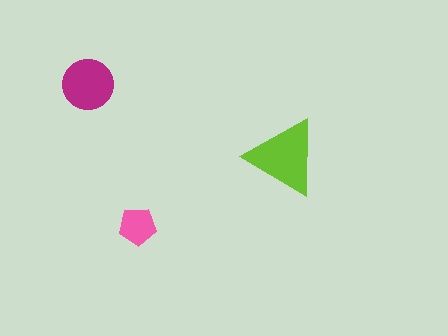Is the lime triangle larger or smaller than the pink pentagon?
Larger.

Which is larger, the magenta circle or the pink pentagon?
The magenta circle.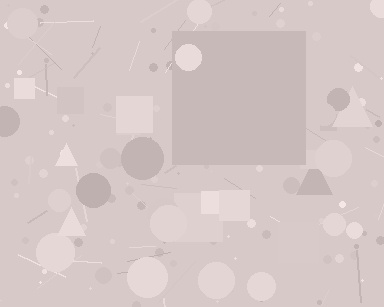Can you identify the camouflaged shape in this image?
The camouflaged shape is a square.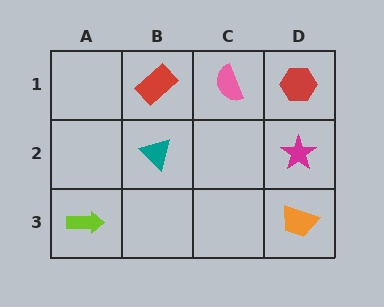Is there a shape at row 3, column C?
No, that cell is empty.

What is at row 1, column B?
A red rectangle.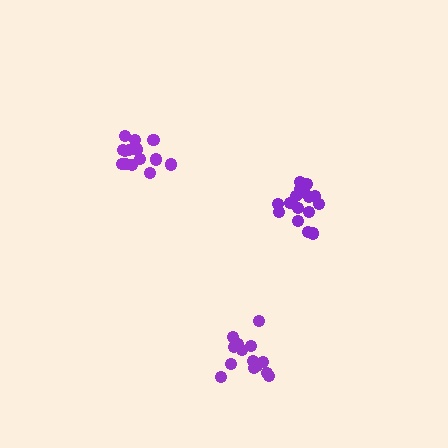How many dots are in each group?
Group 1: 14 dots, Group 2: 14 dots, Group 3: 17 dots (45 total).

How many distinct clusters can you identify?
There are 3 distinct clusters.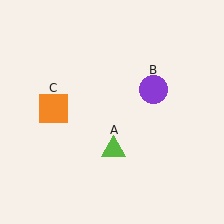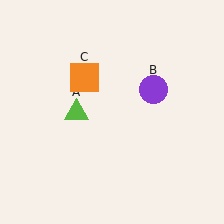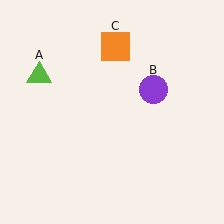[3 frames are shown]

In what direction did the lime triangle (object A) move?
The lime triangle (object A) moved up and to the left.